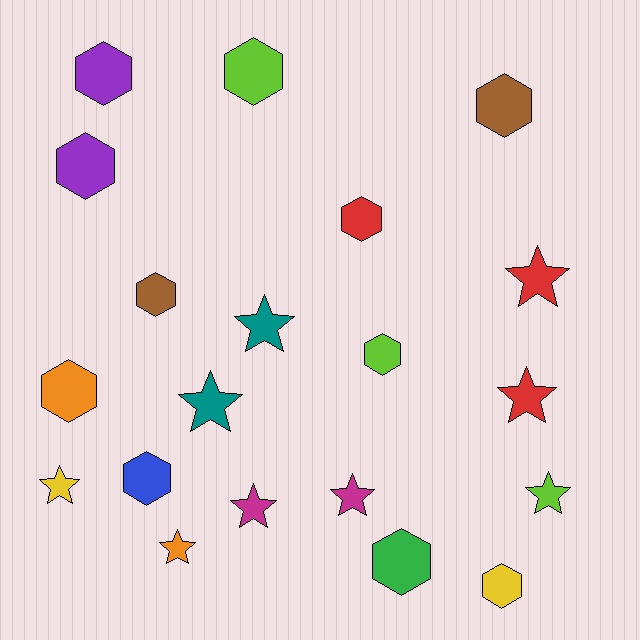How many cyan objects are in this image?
There are no cyan objects.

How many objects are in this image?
There are 20 objects.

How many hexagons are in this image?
There are 11 hexagons.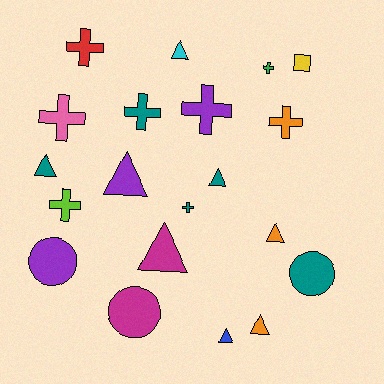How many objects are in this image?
There are 20 objects.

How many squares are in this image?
There is 1 square.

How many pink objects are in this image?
There is 1 pink object.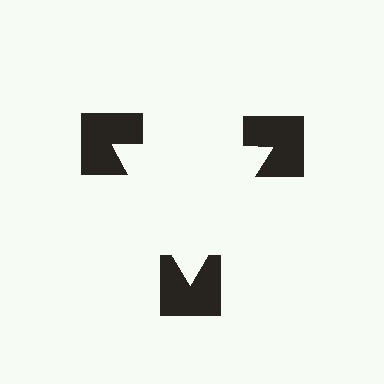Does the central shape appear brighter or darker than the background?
It typically appears slightly brighter than the background, even though no actual brightness change is drawn.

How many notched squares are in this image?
There are 3 — one at each vertex of the illusory triangle.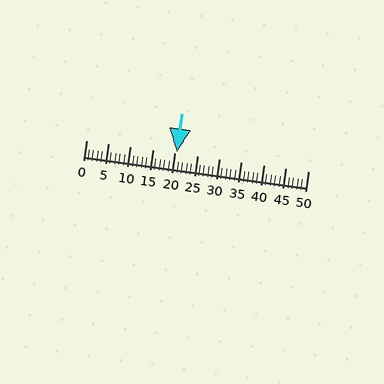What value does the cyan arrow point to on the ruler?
The cyan arrow points to approximately 20.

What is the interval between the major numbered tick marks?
The major tick marks are spaced 5 units apart.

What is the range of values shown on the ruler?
The ruler shows values from 0 to 50.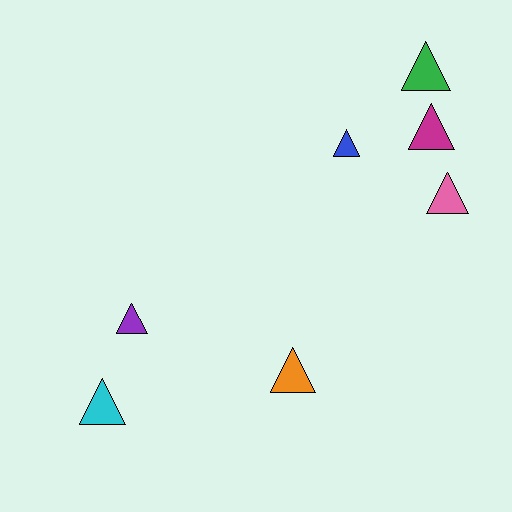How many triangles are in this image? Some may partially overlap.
There are 7 triangles.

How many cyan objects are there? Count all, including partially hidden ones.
There is 1 cyan object.